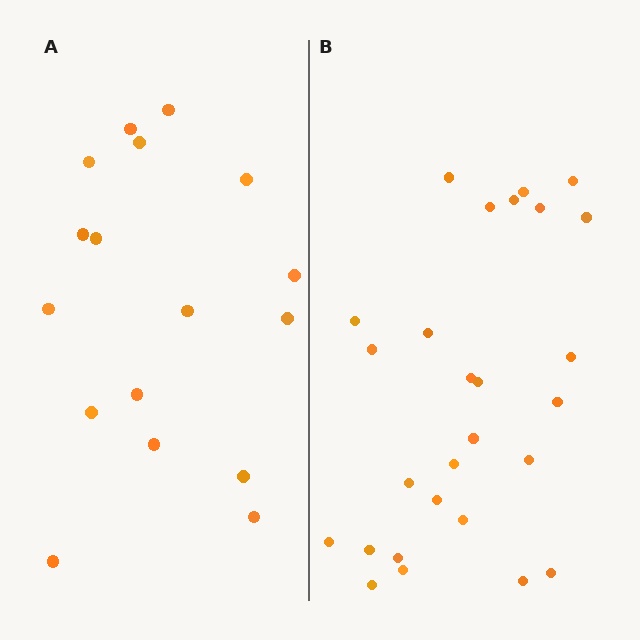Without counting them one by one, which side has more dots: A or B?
Region B (the right region) has more dots.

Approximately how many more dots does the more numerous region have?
Region B has roughly 10 or so more dots than region A.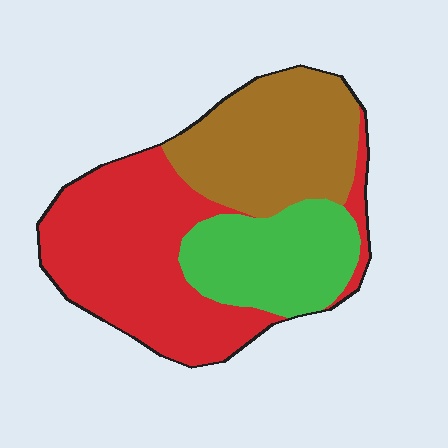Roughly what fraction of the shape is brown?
Brown takes up about one third (1/3) of the shape.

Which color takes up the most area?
Red, at roughly 45%.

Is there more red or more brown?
Red.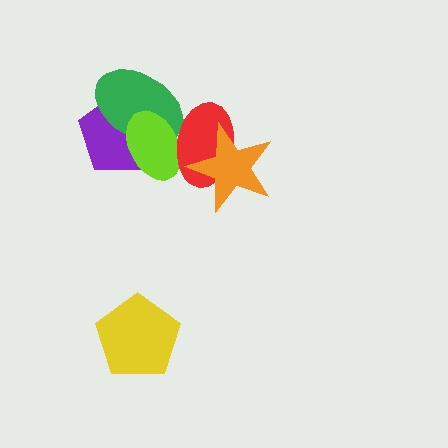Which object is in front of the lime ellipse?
The red ellipse is in front of the lime ellipse.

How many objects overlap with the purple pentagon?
2 objects overlap with the purple pentagon.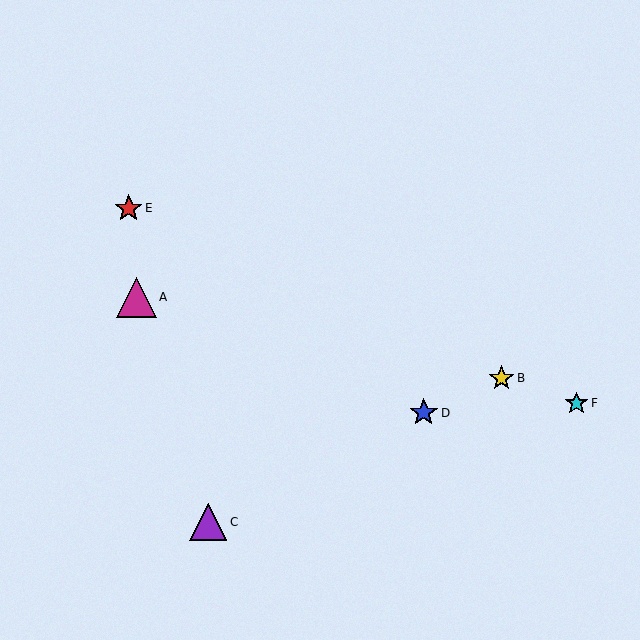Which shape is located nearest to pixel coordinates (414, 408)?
The blue star (labeled D) at (424, 413) is nearest to that location.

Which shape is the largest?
The magenta triangle (labeled A) is the largest.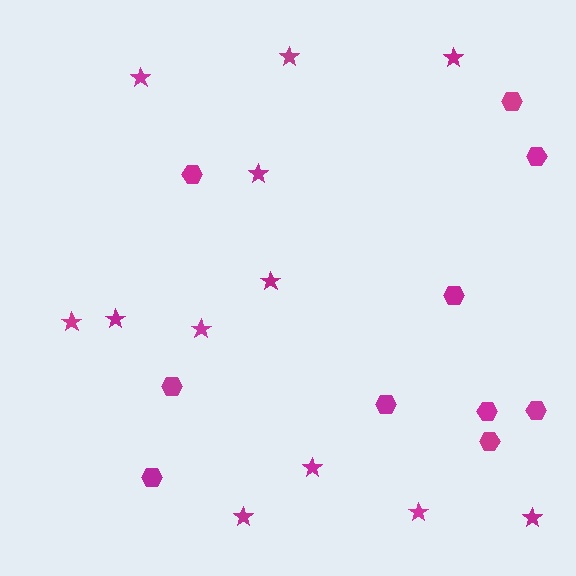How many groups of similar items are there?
There are 2 groups: one group of hexagons (10) and one group of stars (12).